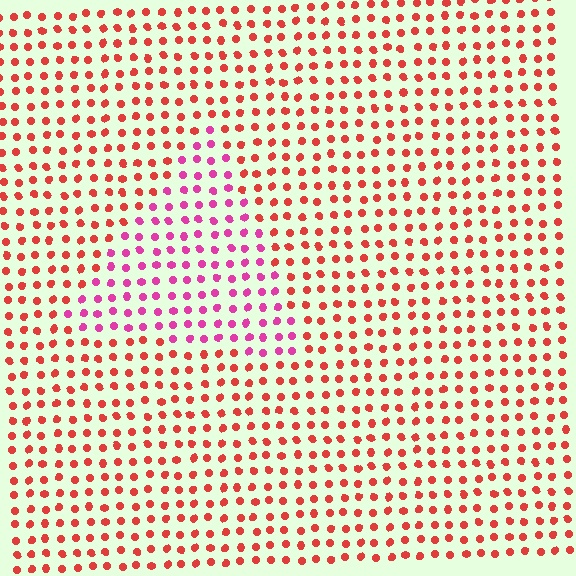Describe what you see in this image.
The image is filled with small red elements in a uniform arrangement. A triangle-shaped region is visible where the elements are tinted to a slightly different hue, forming a subtle color boundary.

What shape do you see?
I see a triangle.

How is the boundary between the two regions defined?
The boundary is defined purely by a slight shift in hue (about 41 degrees). Spacing, size, and orientation are identical on both sides.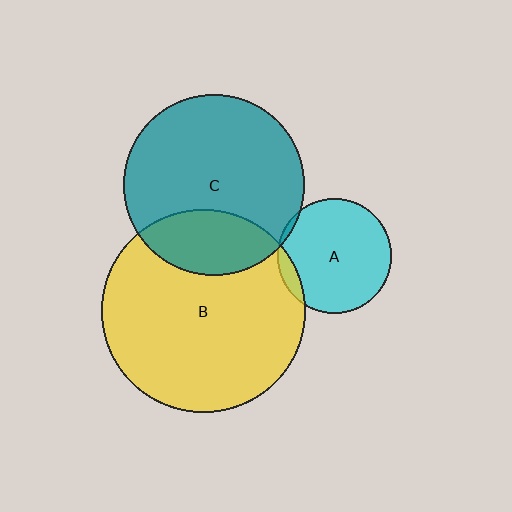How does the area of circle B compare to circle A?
Approximately 3.2 times.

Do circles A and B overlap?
Yes.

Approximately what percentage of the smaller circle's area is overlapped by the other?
Approximately 5%.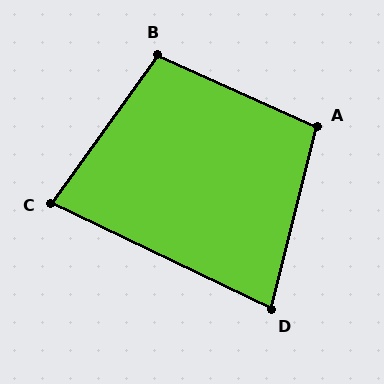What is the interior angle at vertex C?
Approximately 80 degrees (acute).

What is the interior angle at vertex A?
Approximately 100 degrees (obtuse).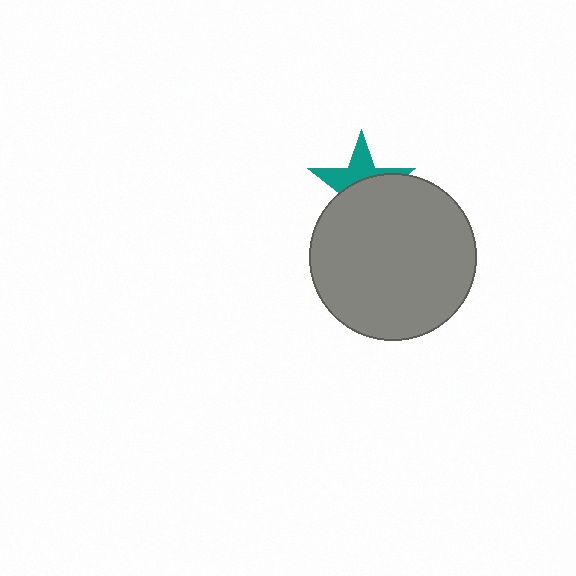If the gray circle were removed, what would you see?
You would see the complete teal star.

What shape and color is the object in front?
The object in front is a gray circle.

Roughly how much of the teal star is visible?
A small part of it is visible (roughly 43%).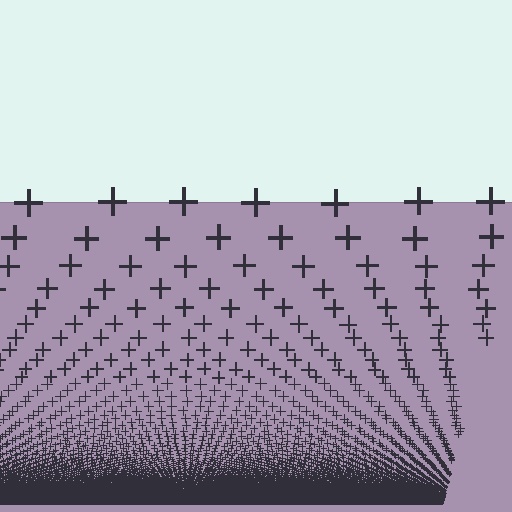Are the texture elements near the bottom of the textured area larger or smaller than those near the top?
Smaller. The gradient is inverted — elements near the bottom are smaller and denser.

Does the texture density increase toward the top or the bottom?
Density increases toward the bottom.